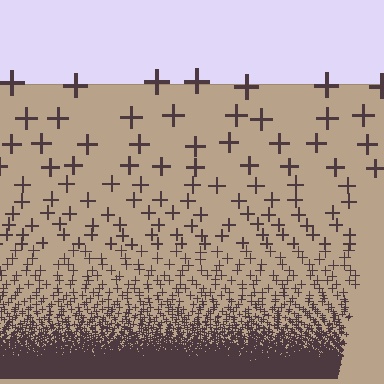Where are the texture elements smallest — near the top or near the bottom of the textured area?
Near the bottom.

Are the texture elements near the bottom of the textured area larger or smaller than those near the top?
Smaller. The gradient is inverted — elements near the bottom are smaller and denser.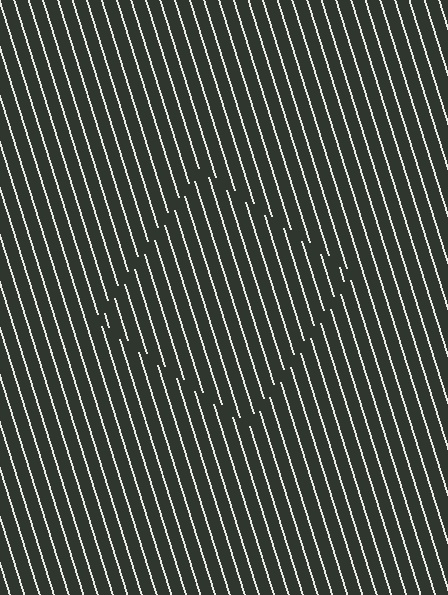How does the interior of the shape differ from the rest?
The interior of the shape contains the same grating, shifted by half a period — the contour is defined by the phase discontinuity where line-ends from the inner and outer gratings abut.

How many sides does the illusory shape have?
4 sides — the line-ends trace a square.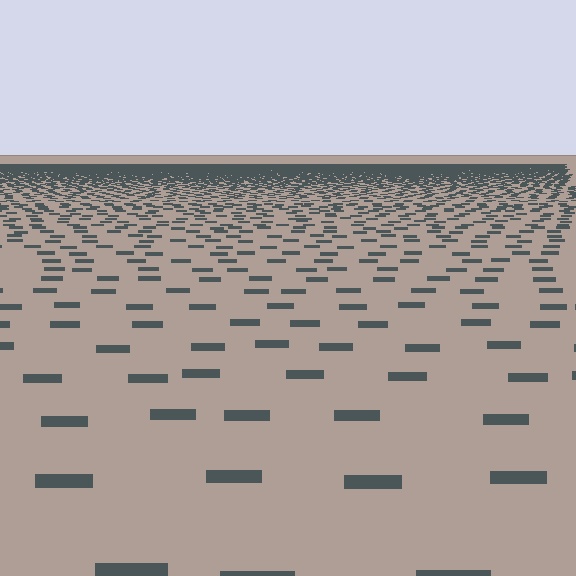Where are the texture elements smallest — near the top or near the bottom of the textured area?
Near the top.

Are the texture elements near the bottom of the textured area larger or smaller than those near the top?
Larger. Near the bottom, elements are closer to the viewer and appear at a bigger on-screen size.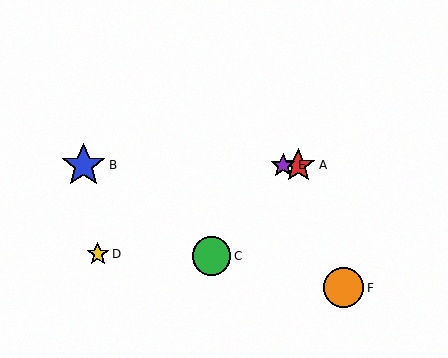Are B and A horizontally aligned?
Yes, both are at y≈165.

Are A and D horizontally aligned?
No, A is at y≈165 and D is at y≈254.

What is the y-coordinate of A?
Object A is at y≈165.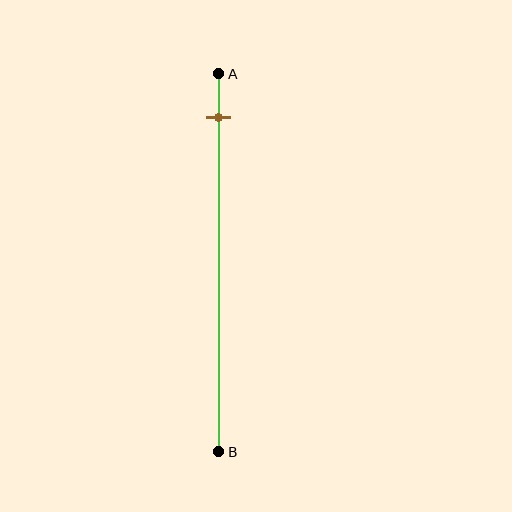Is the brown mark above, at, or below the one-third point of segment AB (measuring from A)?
The brown mark is above the one-third point of segment AB.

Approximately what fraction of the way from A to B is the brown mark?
The brown mark is approximately 10% of the way from A to B.